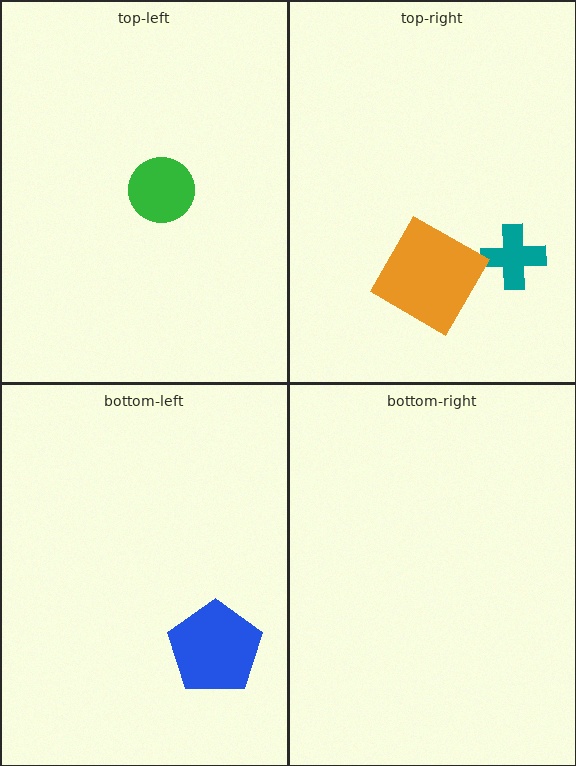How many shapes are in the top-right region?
2.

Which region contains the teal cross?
The top-right region.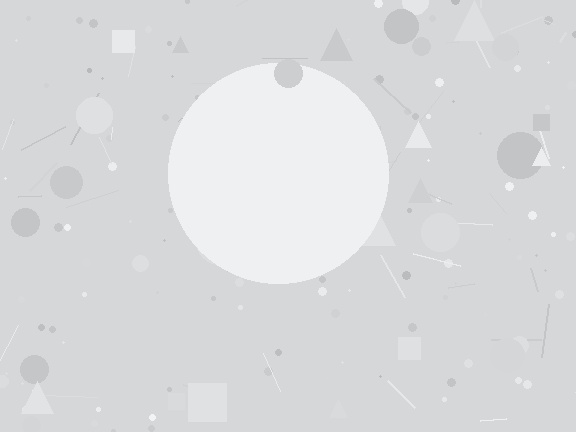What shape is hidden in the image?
A circle is hidden in the image.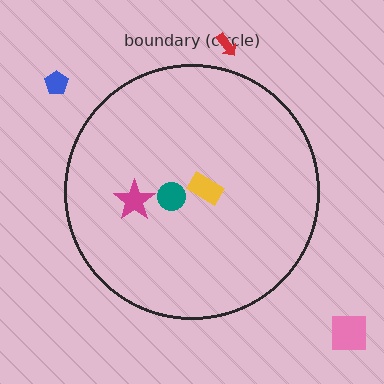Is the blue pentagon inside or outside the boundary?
Outside.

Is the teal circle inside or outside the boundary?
Inside.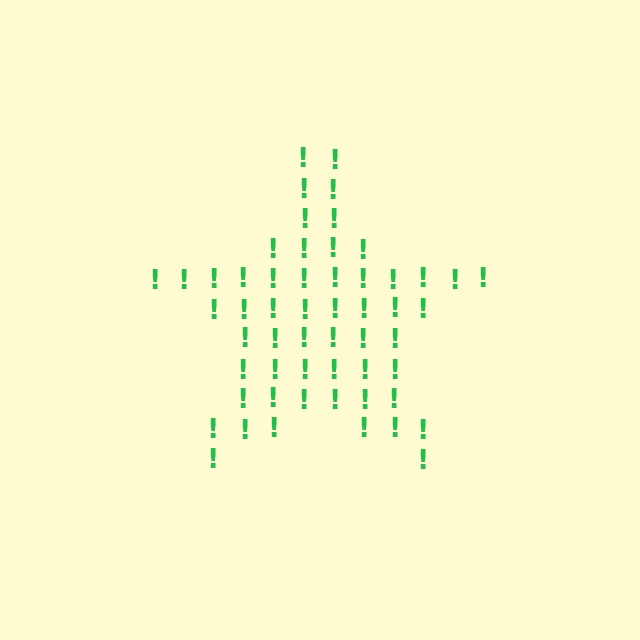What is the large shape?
The large shape is a star.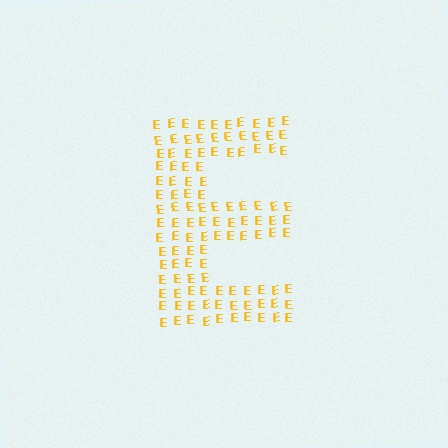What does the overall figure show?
The overall figure shows the letter E.